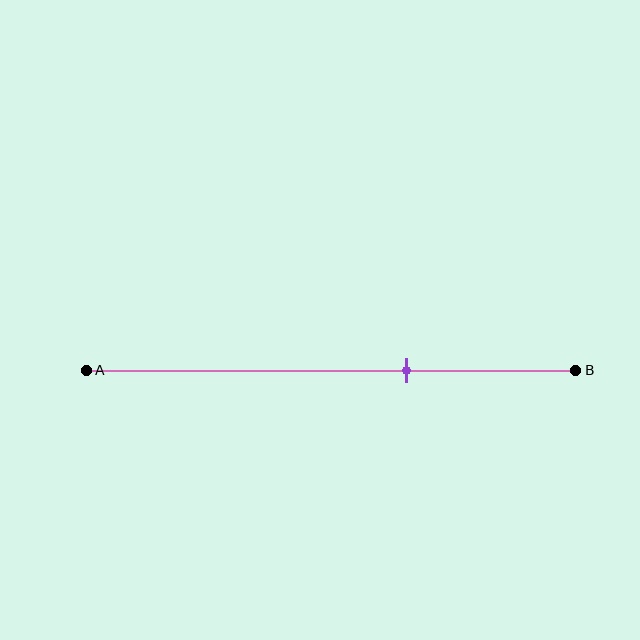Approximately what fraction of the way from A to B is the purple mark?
The purple mark is approximately 65% of the way from A to B.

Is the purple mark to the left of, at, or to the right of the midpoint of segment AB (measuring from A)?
The purple mark is to the right of the midpoint of segment AB.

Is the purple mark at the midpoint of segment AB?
No, the mark is at about 65% from A, not at the 50% midpoint.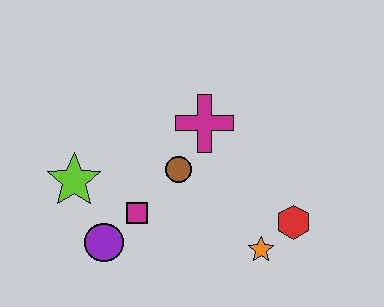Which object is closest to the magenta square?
The purple circle is closest to the magenta square.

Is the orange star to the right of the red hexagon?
No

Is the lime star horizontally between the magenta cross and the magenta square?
No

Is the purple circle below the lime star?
Yes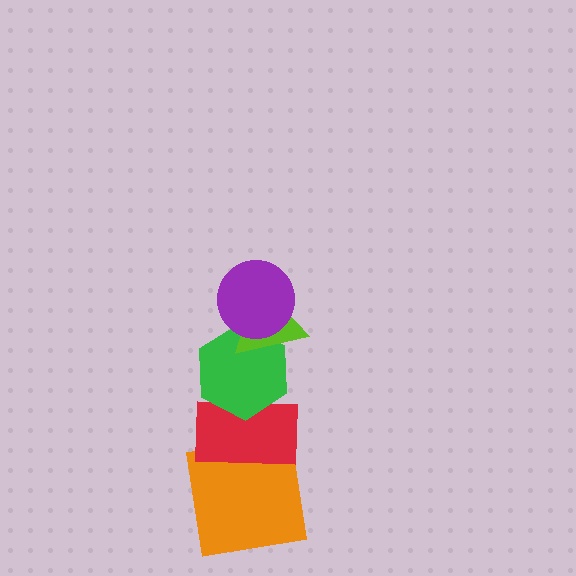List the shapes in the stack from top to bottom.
From top to bottom: the purple circle, the lime triangle, the green hexagon, the red rectangle, the orange square.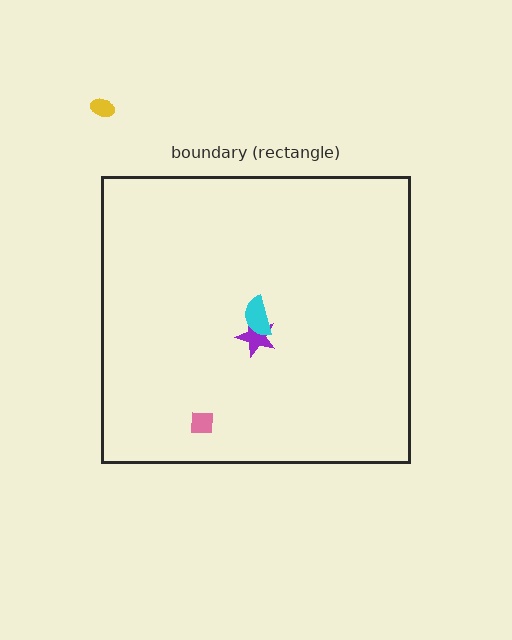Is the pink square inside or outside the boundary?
Inside.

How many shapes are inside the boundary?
3 inside, 1 outside.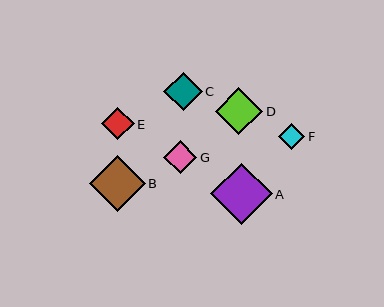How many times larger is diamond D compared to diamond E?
Diamond D is approximately 1.4 times the size of diamond E.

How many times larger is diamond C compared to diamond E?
Diamond C is approximately 1.2 times the size of diamond E.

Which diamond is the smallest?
Diamond F is the smallest with a size of approximately 26 pixels.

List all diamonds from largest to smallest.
From largest to smallest: A, B, D, C, G, E, F.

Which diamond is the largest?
Diamond A is the largest with a size of approximately 62 pixels.